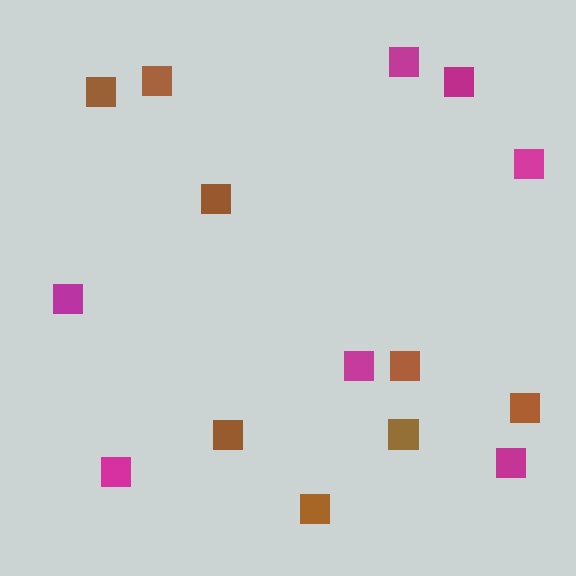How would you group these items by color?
There are 2 groups: one group of brown squares (8) and one group of magenta squares (7).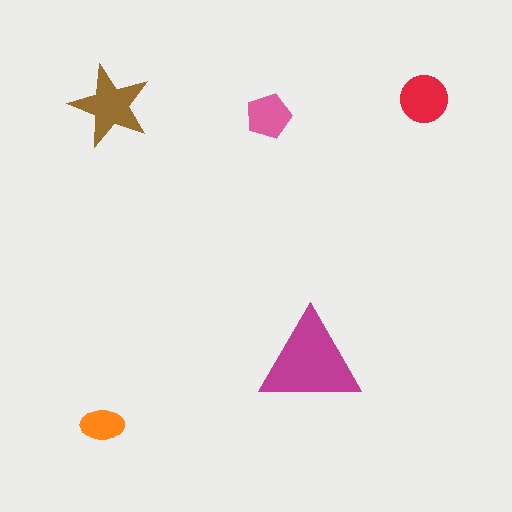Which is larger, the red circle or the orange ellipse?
The red circle.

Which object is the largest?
The magenta triangle.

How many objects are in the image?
There are 5 objects in the image.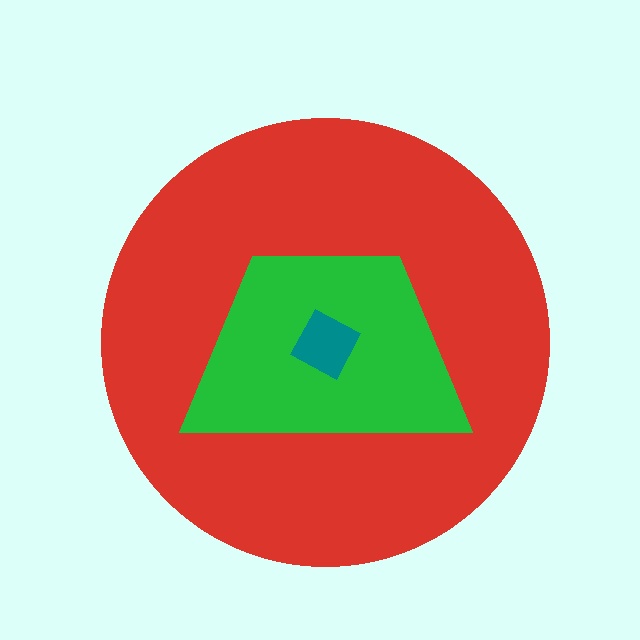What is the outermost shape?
The red circle.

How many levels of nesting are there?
3.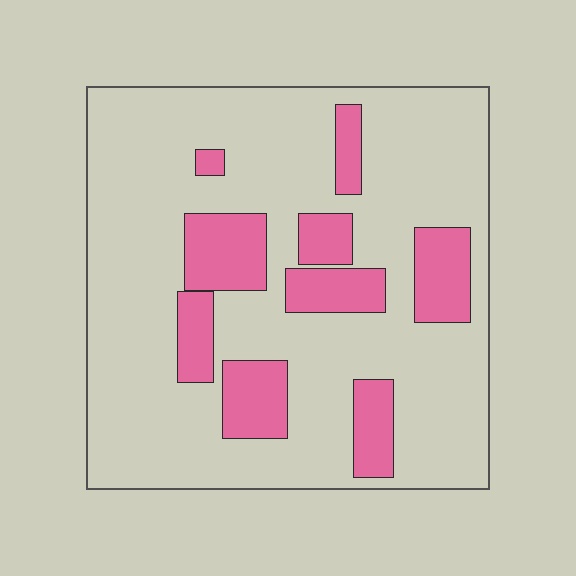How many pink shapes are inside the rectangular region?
9.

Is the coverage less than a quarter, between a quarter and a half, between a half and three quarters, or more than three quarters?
Less than a quarter.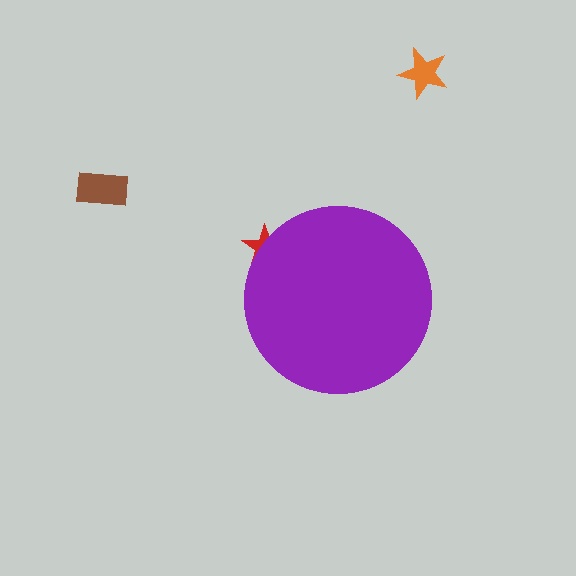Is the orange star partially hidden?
No, the orange star is fully visible.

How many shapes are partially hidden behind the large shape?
1 shape is partially hidden.